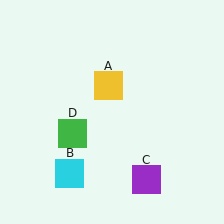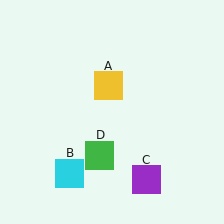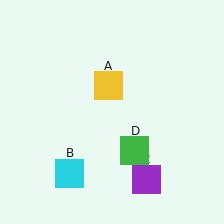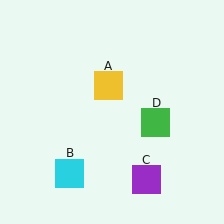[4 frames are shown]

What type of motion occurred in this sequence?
The green square (object D) rotated counterclockwise around the center of the scene.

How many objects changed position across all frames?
1 object changed position: green square (object D).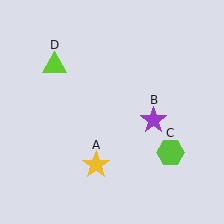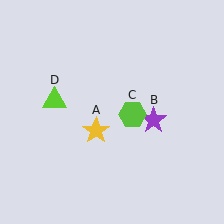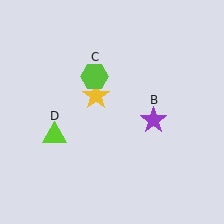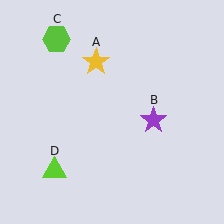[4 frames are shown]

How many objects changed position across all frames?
3 objects changed position: yellow star (object A), lime hexagon (object C), lime triangle (object D).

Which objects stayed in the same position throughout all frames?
Purple star (object B) remained stationary.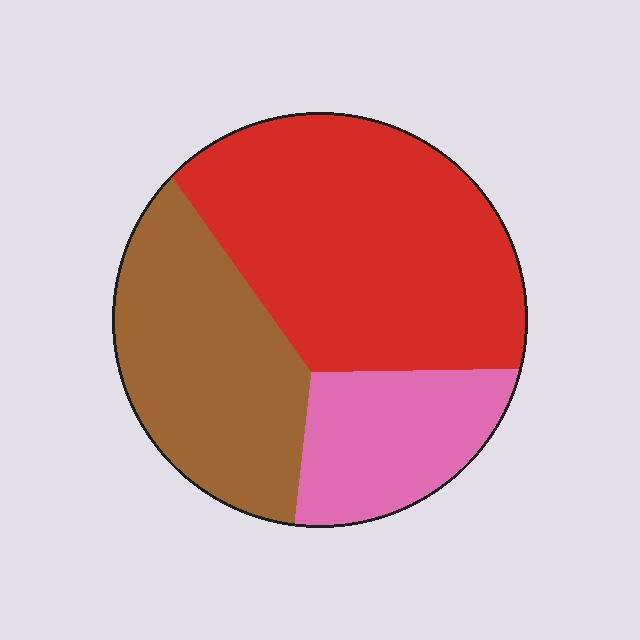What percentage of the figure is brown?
Brown takes up about one third (1/3) of the figure.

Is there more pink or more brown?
Brown.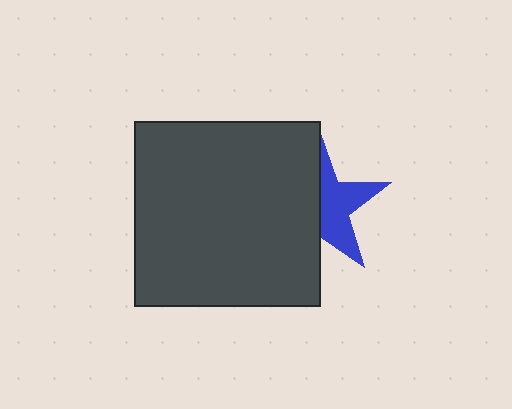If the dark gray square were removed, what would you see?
You would see the complete blue star.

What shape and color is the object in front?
The object in front is a dark gray square.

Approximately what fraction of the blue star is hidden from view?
Roughly 53% of the blue star is hidden behind the dark gray square.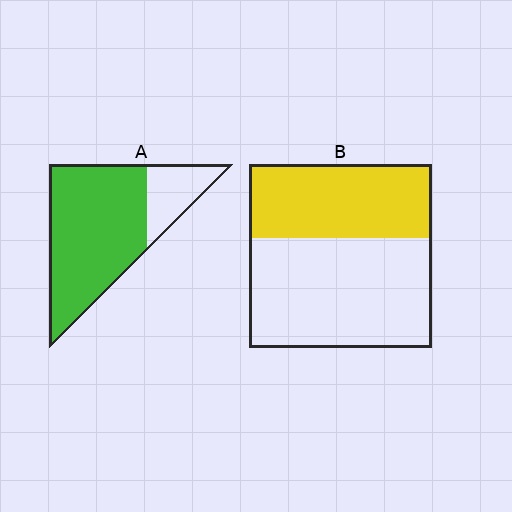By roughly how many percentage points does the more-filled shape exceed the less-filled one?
By roughly 40 percentage points (A over B).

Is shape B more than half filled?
No.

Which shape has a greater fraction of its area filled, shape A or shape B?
Shape A.